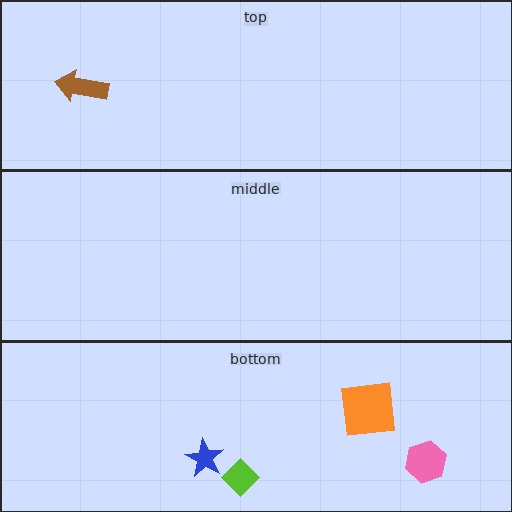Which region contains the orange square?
The bottom region.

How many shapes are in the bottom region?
4.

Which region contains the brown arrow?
The top region.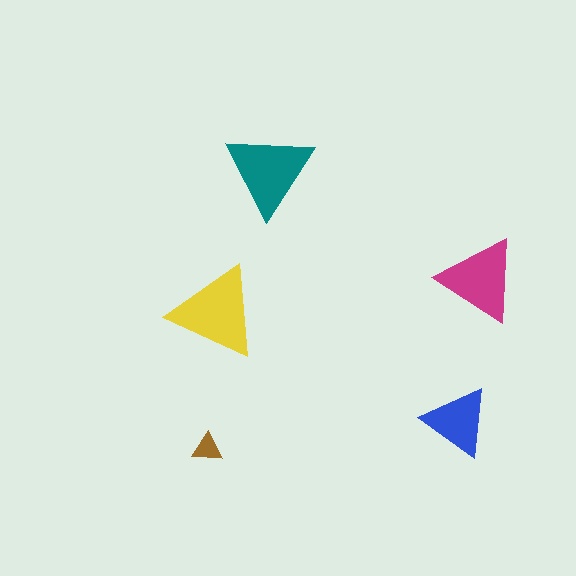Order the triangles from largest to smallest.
the yellow one, the teal one, the magenta one, the blue one, the brown one.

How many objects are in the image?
There are 5 objects in the image.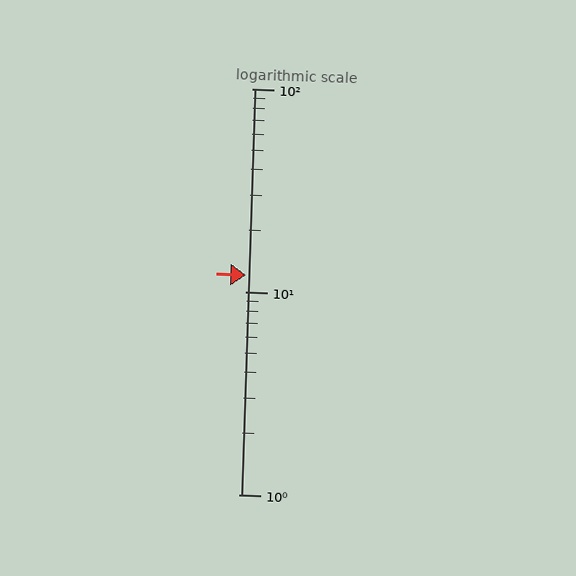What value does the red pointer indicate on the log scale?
The pointer indicates approximately 12.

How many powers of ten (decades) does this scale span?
The scale spans 2 decades, from 1 to 100.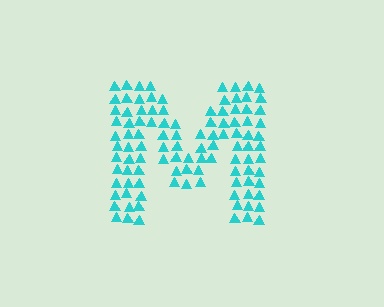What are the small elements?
The small elements are triangles.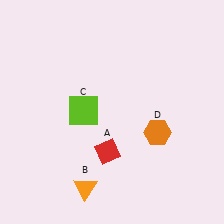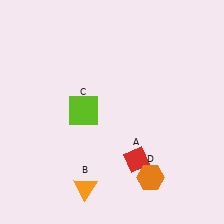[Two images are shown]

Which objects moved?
The objects that moved are: the red diamond (A), the orange hexagon (D).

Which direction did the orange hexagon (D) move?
The orange hexagon (D) moved down.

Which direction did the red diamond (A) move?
The red diamond (A) moved right.